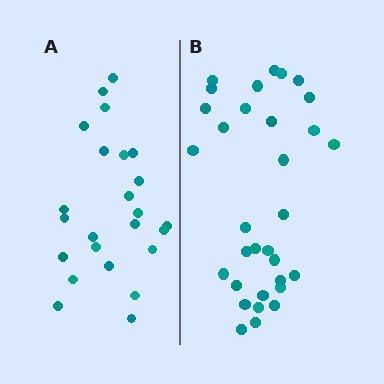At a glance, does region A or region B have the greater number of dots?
Region B (the right region) has more dots.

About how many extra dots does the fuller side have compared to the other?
Region B has roughly 8 or so more dots than region A.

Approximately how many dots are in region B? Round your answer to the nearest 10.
About 30 dots. (The exact count is 32, which rounds to 30.)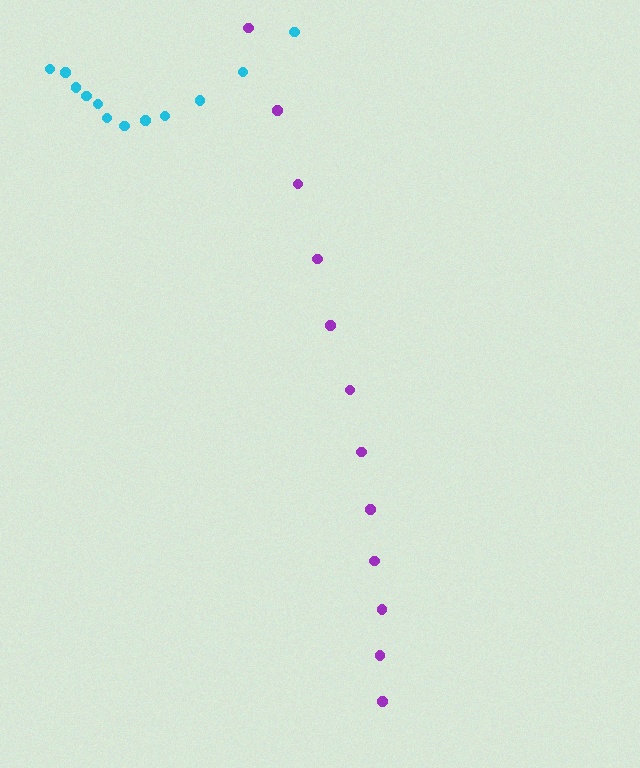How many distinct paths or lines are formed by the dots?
There are 2 distinct paths.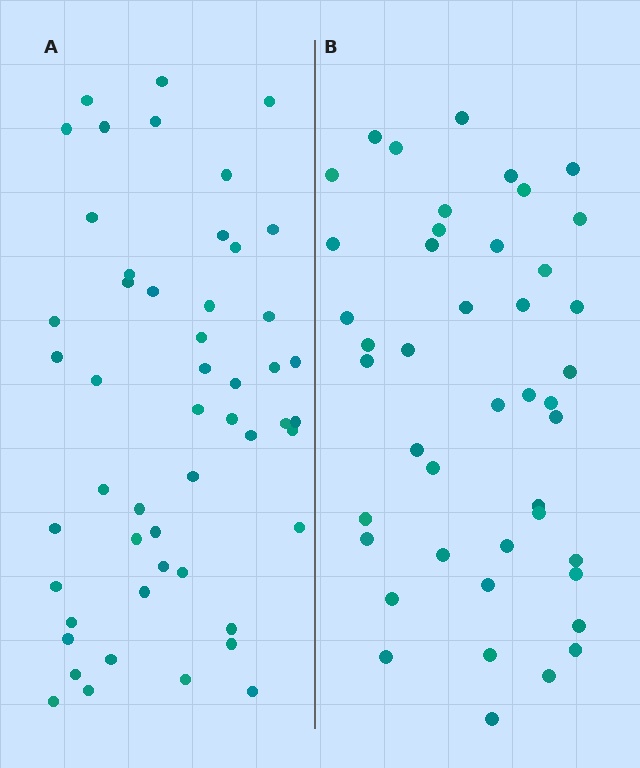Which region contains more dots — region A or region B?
Region A (the left region) has more dots.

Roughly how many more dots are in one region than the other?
Region A has roughly 8 or so more dots than region B.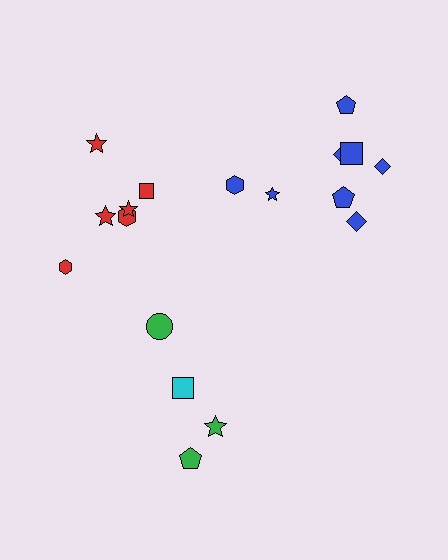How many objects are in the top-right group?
There are 8 objects.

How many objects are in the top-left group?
There are 6 objects.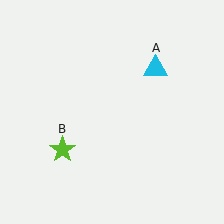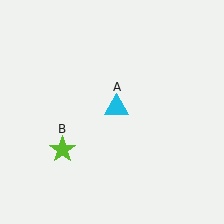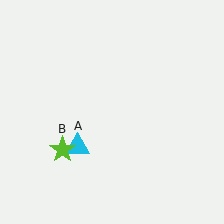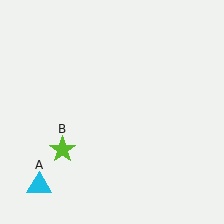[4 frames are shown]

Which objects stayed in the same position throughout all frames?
Lime star (object B) remained stationary.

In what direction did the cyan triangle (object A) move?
The cyan triangle (object A) moved down and to the left.